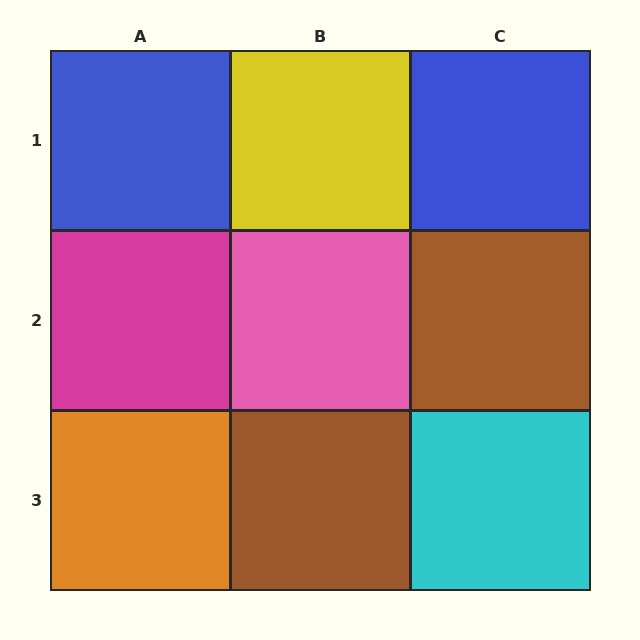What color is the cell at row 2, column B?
Pink.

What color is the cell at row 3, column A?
Orange.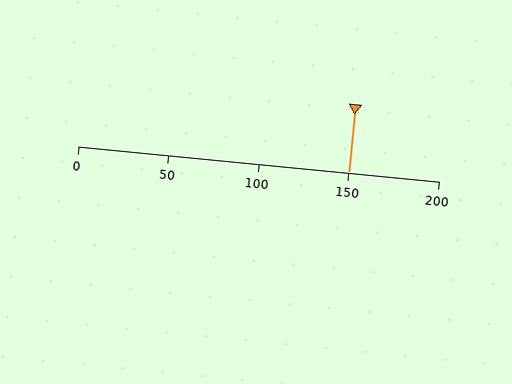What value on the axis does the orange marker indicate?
The marker indicates approximately 150.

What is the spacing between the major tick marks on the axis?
The major ticks are spaced 50 apart.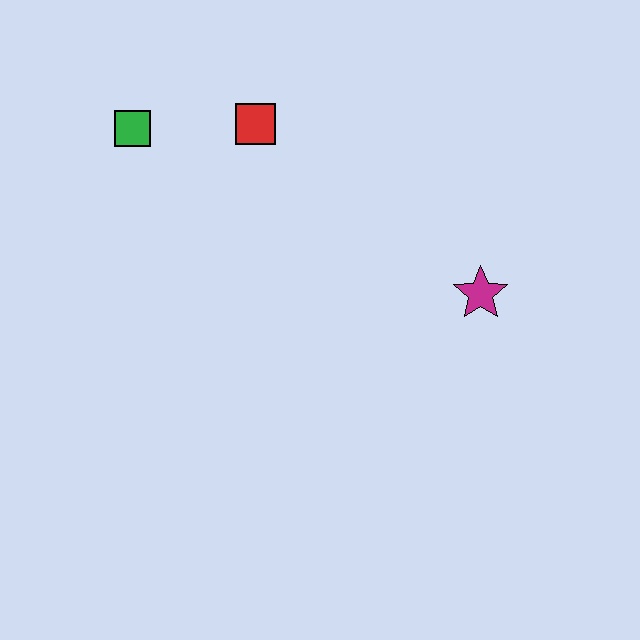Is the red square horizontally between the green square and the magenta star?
Yes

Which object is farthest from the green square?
The magenta star is farthest from the green square.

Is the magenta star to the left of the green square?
No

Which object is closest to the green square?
The red square is closest to the green square.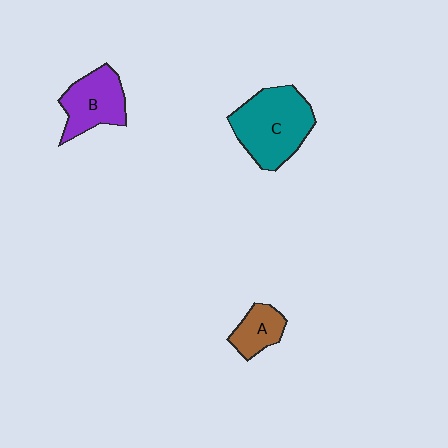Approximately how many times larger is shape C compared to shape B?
Approximately 1.5 times.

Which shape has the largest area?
Shape C (teal).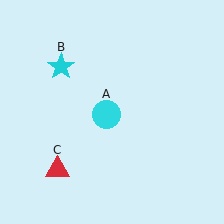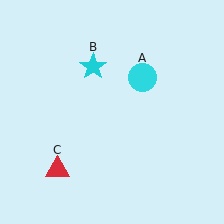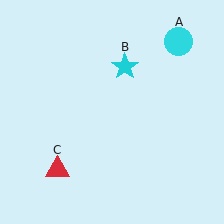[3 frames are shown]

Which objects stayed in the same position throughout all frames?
Red triangle (object C) remained stationary.